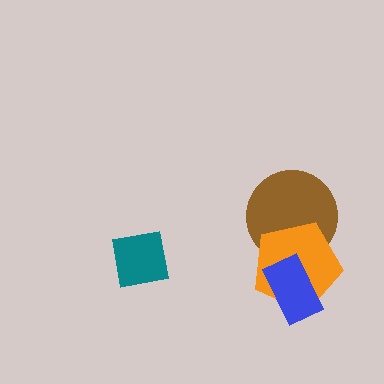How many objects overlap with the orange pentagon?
2 objects overlap with the orange pentagon.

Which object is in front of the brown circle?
The orange pentagon is in front of the brown circle.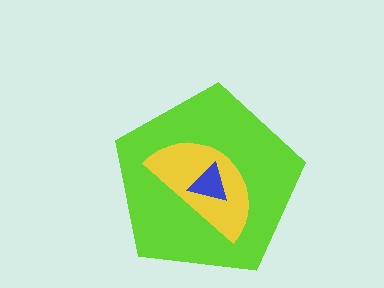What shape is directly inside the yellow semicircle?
The blue triangle.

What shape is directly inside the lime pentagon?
The yellow semicircle.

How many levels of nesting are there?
3.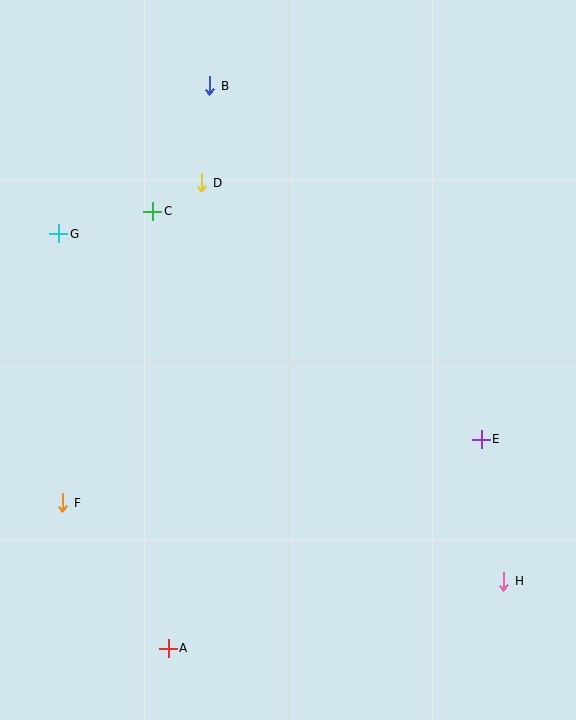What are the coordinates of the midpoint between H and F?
The midpoint between H and F is at (283, 542).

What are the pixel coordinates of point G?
Point G is at (59, 234).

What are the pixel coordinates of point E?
Point E is at (481, 439).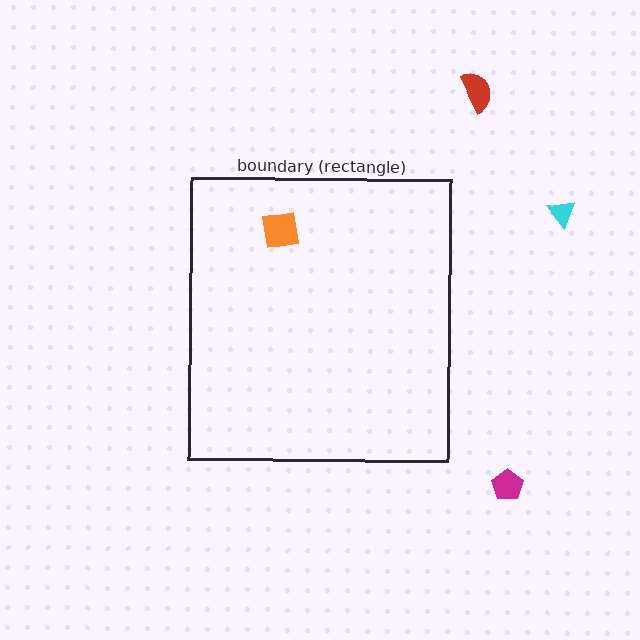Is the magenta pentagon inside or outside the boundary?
Outside.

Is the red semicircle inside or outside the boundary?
Outside.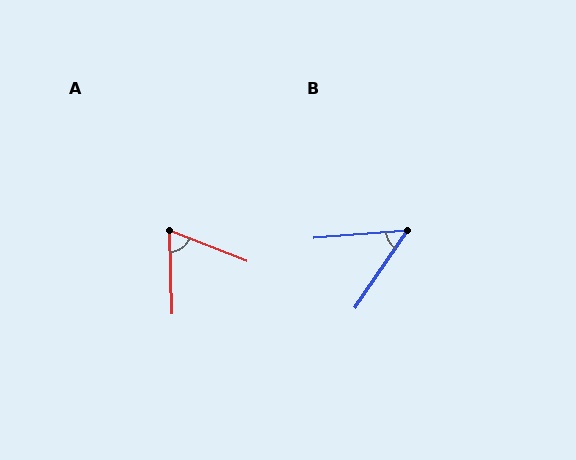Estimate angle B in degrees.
Approximately 51 degrees.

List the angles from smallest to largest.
B (51°), A (67°).